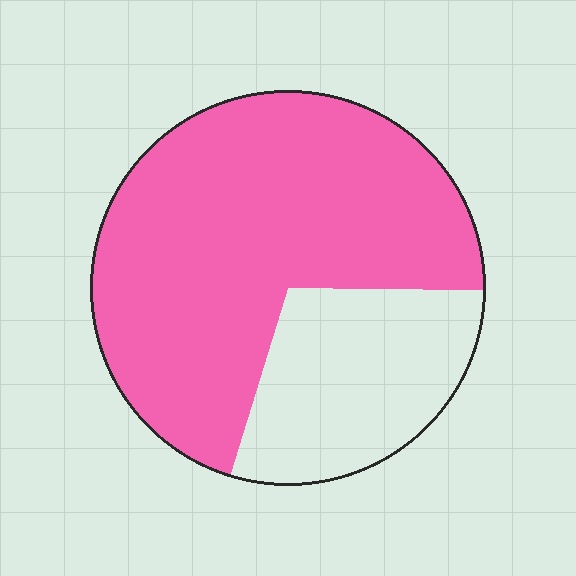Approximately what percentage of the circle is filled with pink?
Approximately 70%.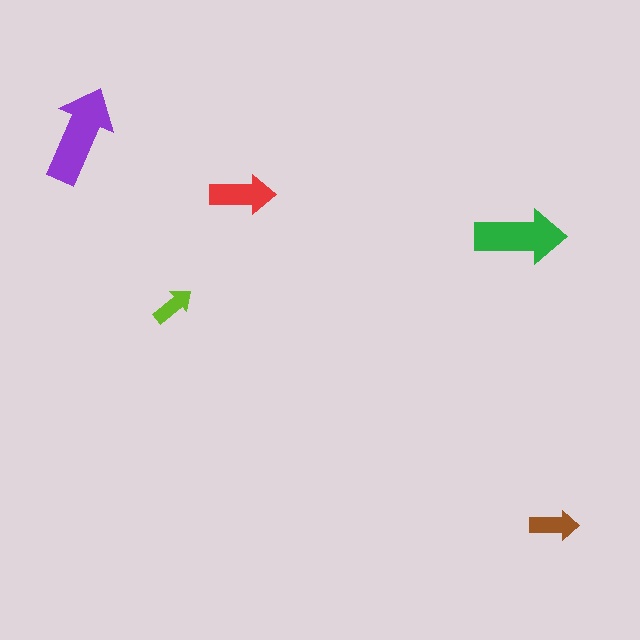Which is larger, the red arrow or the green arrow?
The green one.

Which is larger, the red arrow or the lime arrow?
The red one.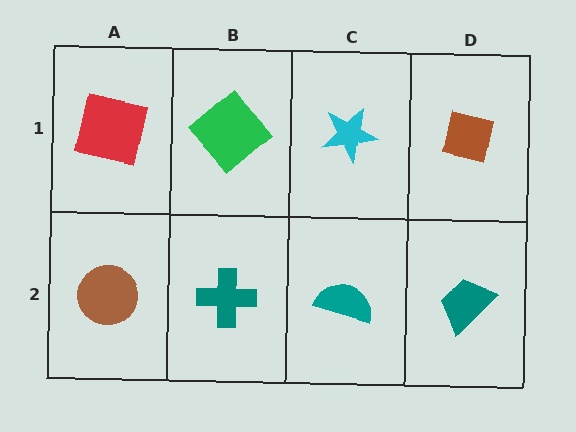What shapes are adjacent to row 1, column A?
A brown circle (row 2, column A), a green diamond (row 1, column B).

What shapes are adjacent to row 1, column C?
A teal semicircle (row 2, column C), a green diamond (row 1, column B), a brown square (row 1, column D).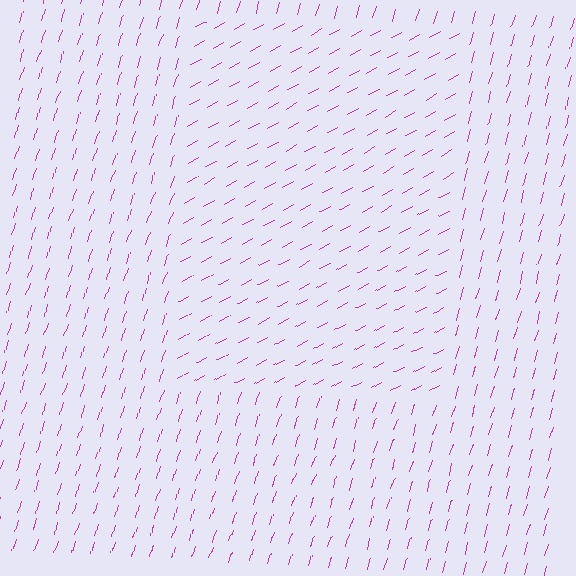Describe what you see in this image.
The image is filled with small magenta line segments. A rectangle region in the image has lines oriented differently from the surrounding lines, creating a visible texture boundary.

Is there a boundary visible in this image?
Yes, there is a texture boundary formed by a change in line orientation.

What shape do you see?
I see a rectangle.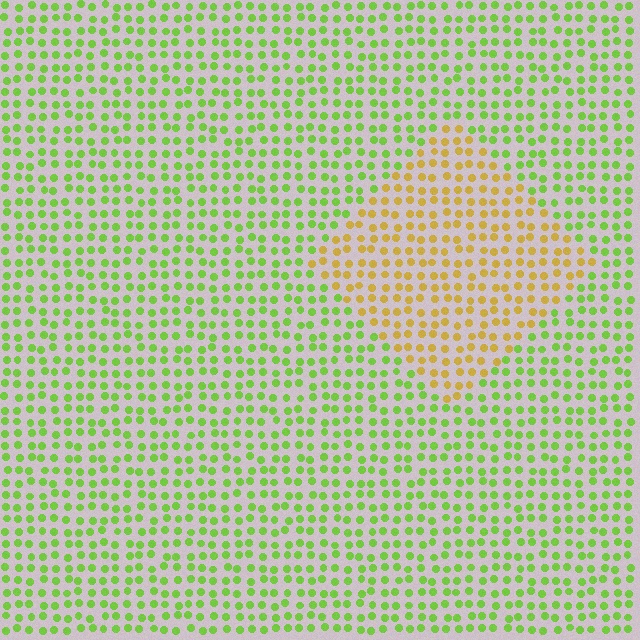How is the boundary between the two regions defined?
The boundary is defined purely by a slight shift in hue (about 52 degrees). Spacing, size, and orientation are identical on both sides.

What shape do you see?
I see a diamond.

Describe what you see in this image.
The image is filled with small lime elements in a uniform arrangement. A diamond-shaped region is visible where the elements are tinted to a slightly different hue, forming a subtle color boundary.